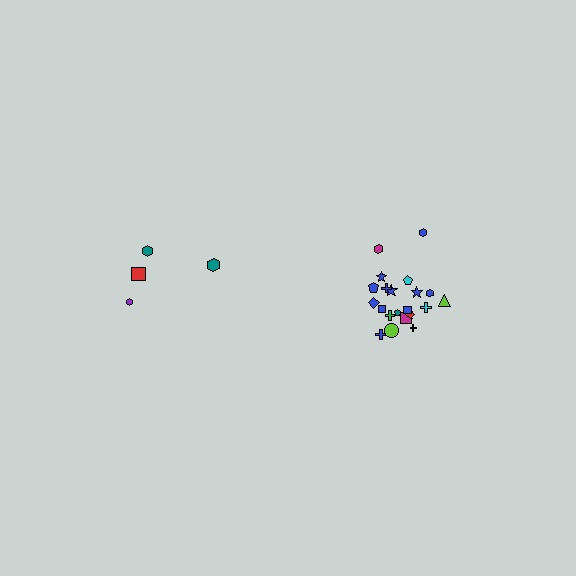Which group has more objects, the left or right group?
The right group.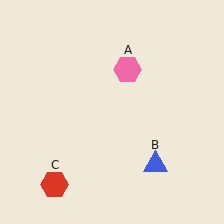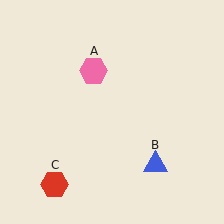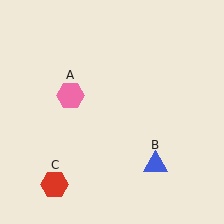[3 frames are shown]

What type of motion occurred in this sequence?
The pink hexagon (object A) rotated counterclockwise around the center of the scene.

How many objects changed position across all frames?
1 object changed position: pink hexagon (object A).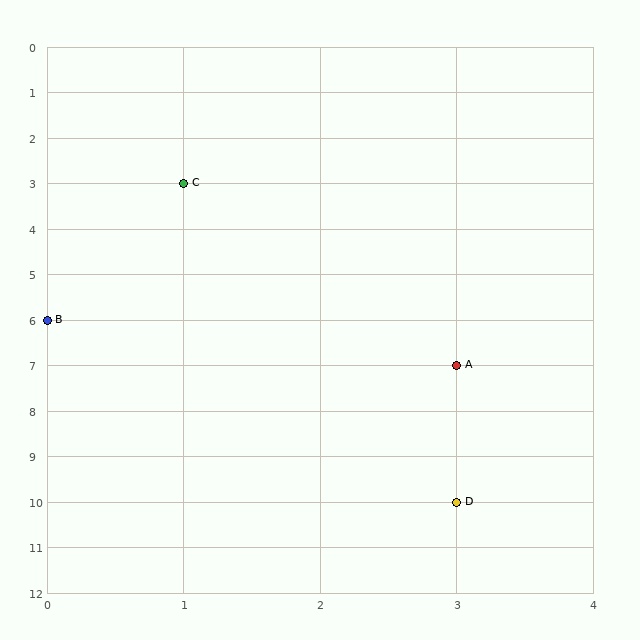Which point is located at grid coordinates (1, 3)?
Point C is at (1, 3).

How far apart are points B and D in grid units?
Points B and D are 3 columns and 4 rows apart (about 5.0 grid units diagonally).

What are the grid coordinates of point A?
Point A is at grid coordinates (3, 7).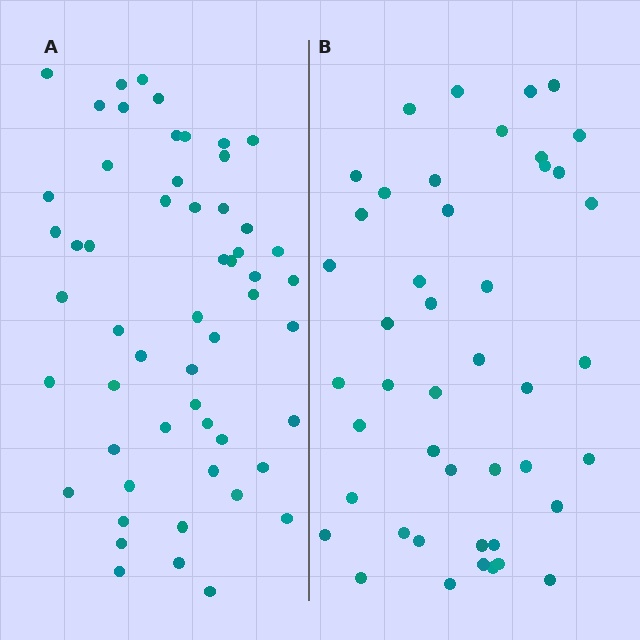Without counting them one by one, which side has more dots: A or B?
Region A (the left region) has more dots.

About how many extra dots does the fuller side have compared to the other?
Region A has roughly 10 or so more dots than region B.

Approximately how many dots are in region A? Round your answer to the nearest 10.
About 60 dots. (The exact count is 55, which rounds to 60.)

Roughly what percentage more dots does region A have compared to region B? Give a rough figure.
About 20% more.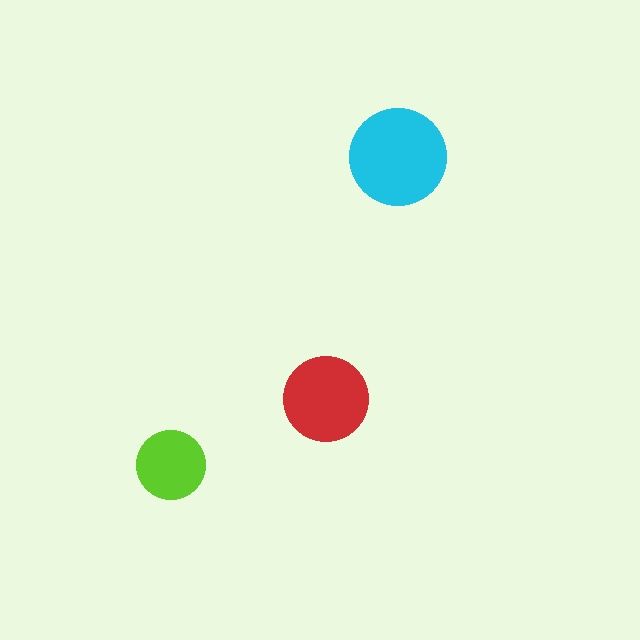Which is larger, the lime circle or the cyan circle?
The cyan one.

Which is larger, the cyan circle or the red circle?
The cyan one.